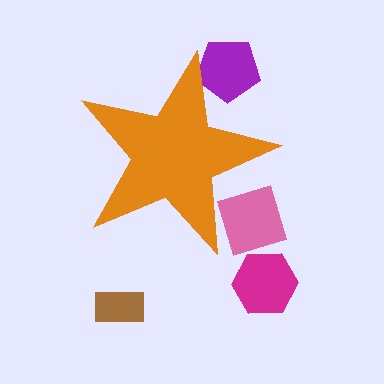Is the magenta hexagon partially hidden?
No, the magenta hexagon is fully visible.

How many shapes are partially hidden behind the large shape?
2 shapes are partially hidden.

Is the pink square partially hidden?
Yes, the pink square is partially hidden behind the orange star.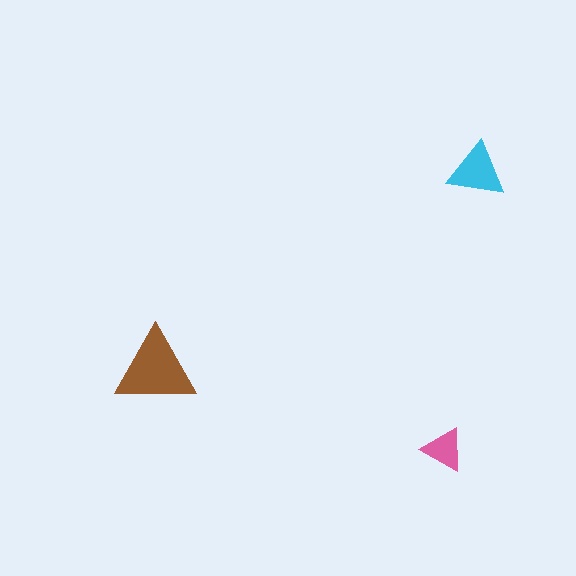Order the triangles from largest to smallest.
the brown one, the cyan one, the pink one.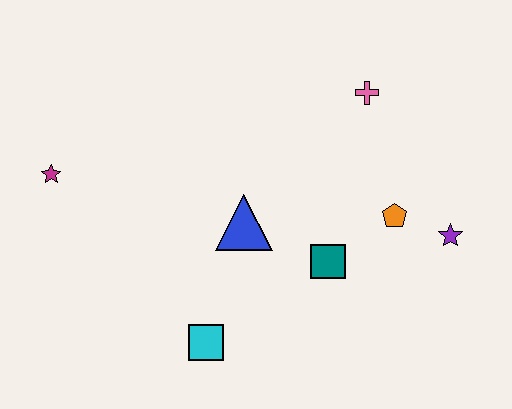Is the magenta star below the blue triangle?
No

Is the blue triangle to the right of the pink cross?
No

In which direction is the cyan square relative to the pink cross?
The cyan square is below the pink cross.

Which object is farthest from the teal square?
The magenta star is farthest from the teal square.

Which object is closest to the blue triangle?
The teal square is closest to the blue triangle.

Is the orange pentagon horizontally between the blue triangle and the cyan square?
No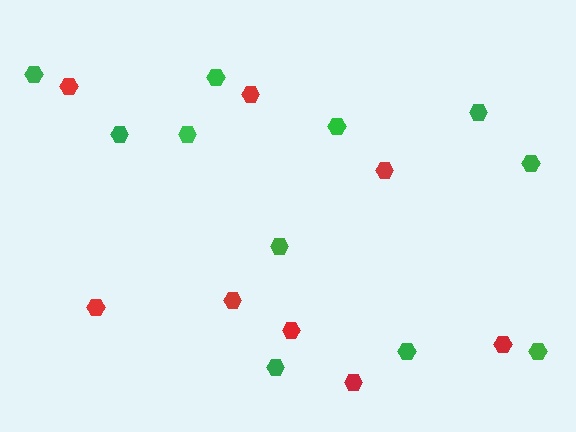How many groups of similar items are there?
There are 2 groups: one group of green hexagons (11) and one group of red hexagons (8).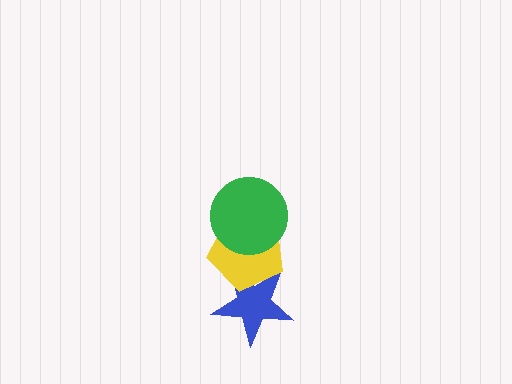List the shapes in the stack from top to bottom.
From top to bottom: the green circle, the yellow pentagon, the blue star.